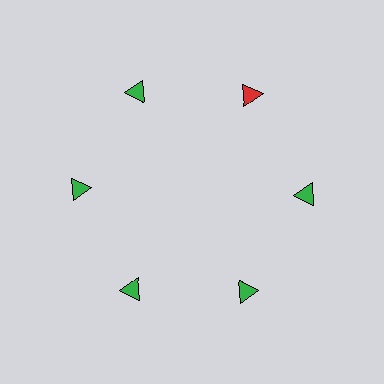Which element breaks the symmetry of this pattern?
The red triangle at roughly the 1 o'clock position breaks the symmetry. All other shapes are green triangles.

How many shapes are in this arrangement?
There are 6 shapes arranged in a ring pattern.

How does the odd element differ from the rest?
It has a different color: red instead of green.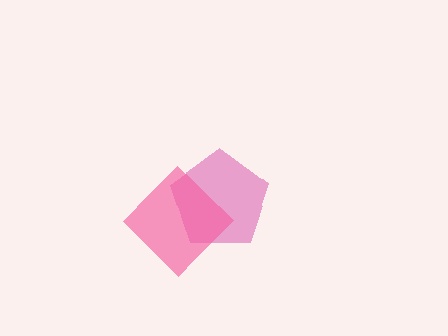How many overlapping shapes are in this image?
There are 2 overlapping shapes in the image.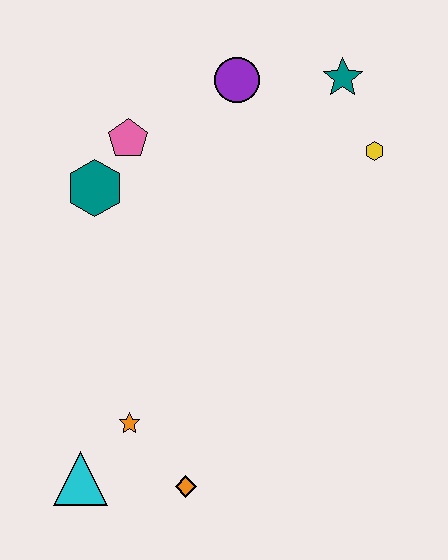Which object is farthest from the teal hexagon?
The orange diamond is farthest from the teal hexagon.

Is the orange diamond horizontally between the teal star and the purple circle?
No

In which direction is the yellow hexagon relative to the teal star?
The yellow hexagon is below the teal star.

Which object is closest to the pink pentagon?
The teal hexagon is closest to the pink pentagon.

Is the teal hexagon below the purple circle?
Yes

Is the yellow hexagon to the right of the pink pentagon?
Yes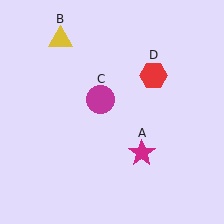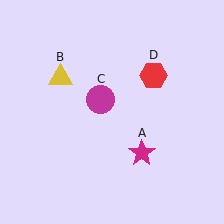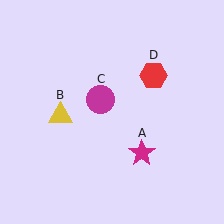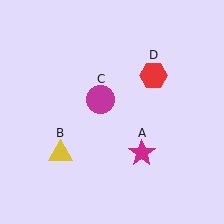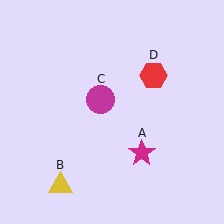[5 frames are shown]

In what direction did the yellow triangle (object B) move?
The yellow triangle (object B) moved down.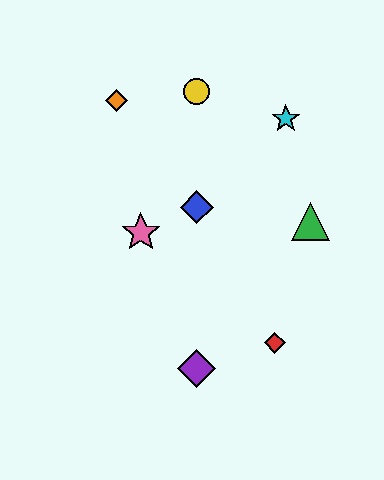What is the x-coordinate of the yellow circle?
The yellow circle is at x≈197.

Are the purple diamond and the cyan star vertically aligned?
No, the purple diamond is at x≈197 and the cyan star is at x≈286.